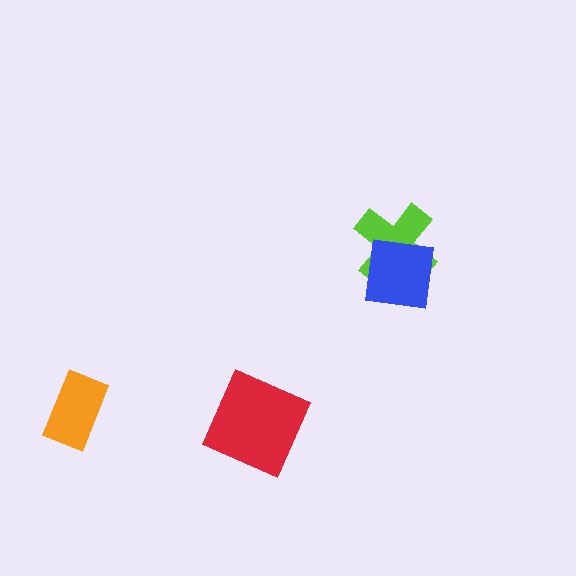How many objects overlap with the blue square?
1 object overlaps with the blue square.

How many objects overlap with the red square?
0 objects overlap with the red square.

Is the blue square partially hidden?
No, no other shape covers it.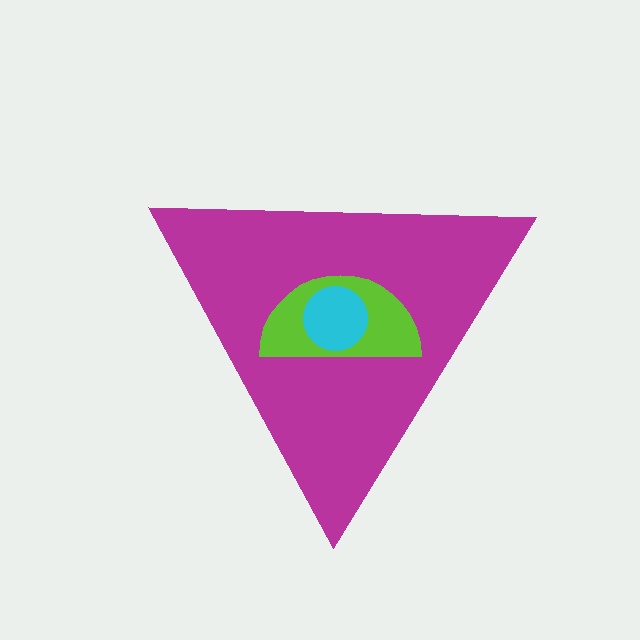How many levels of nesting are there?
3.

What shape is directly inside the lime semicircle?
The cyan circle.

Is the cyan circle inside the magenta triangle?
Yes.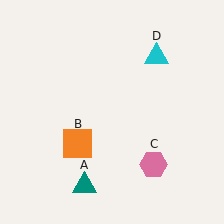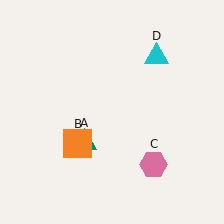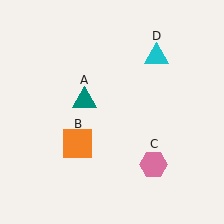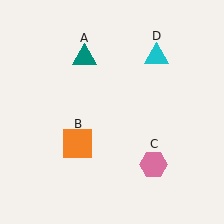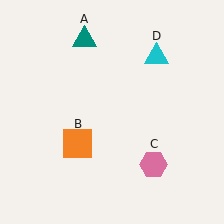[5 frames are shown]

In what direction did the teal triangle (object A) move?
The teal triangle (object A) moved up.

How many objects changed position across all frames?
1 object changed position: teal triangle (object A).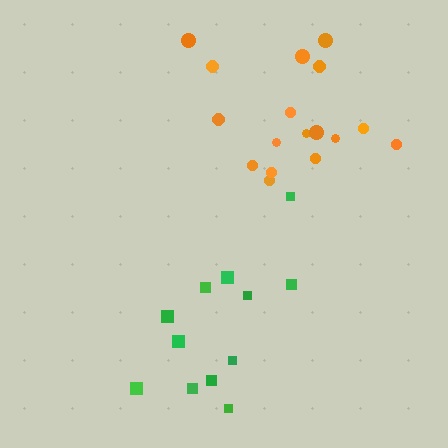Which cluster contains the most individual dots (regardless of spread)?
Orange (17).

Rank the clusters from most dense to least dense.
orange, green.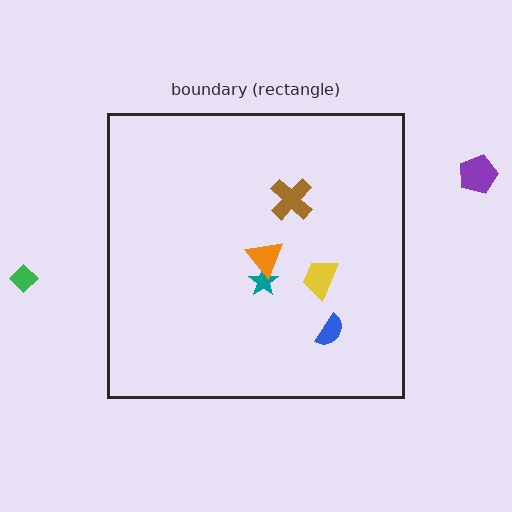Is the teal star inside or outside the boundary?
Inside.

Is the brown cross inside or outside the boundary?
Inside.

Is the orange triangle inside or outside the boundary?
Inside.